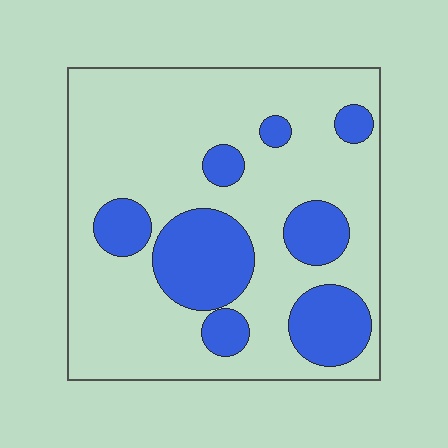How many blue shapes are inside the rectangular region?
8.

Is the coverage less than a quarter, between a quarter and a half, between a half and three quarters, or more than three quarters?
Between a quarter and a half.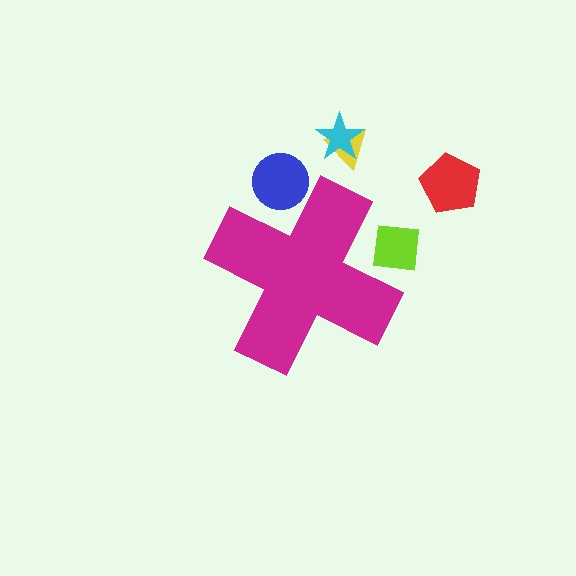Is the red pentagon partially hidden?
No, the red pentagon is fully visible.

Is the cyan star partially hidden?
No, the cyan star is fully visible.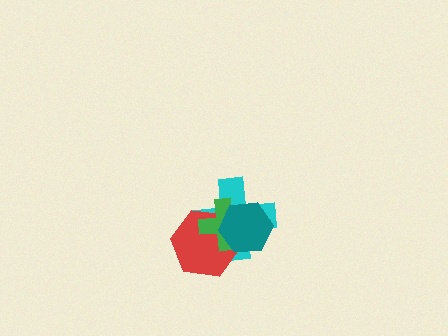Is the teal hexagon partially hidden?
No, no other shape covers it.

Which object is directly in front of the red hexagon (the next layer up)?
The green cross is directly in front of the red hexagon.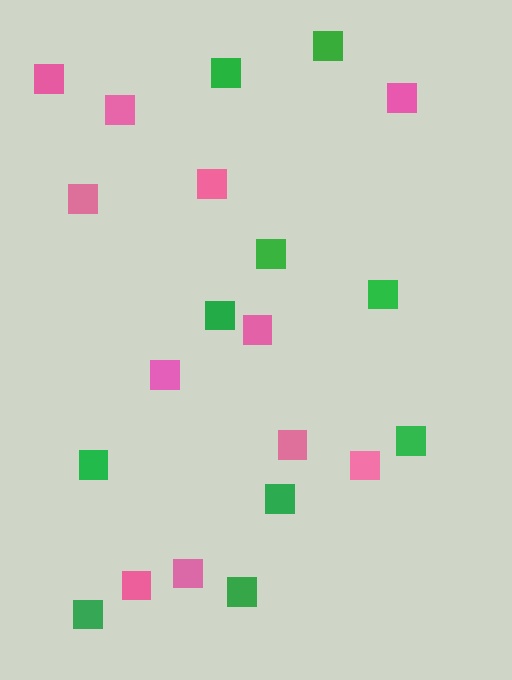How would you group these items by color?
There are 2 groups: one group of pink squares (11) and one group of green squares (10).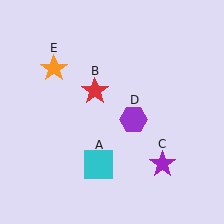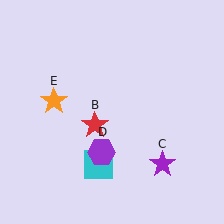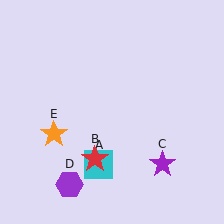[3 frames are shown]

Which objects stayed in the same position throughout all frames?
Cyan square (object A) and purple star (object C) remained stationary.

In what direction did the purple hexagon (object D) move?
The purple hexagon (object D) moved down and to the left.